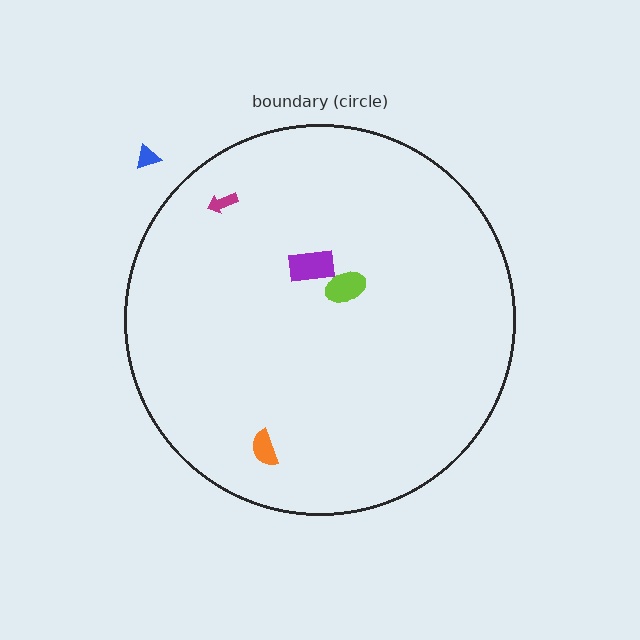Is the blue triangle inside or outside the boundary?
Outside.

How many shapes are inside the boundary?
4 inside, 1 outside.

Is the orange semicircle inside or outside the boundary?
Inside.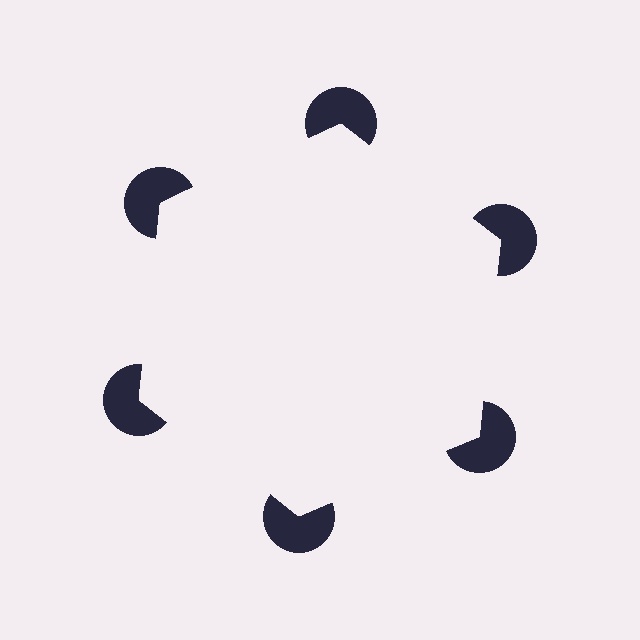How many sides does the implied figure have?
6 sides.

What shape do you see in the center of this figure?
An illusory hexagon — its edges are inferred from the aligned wedge cuts in the pac-man discs, not physically drawn.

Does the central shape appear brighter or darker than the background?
It typically appears slightly brighter than the background, even though no actual brightness change is drawn.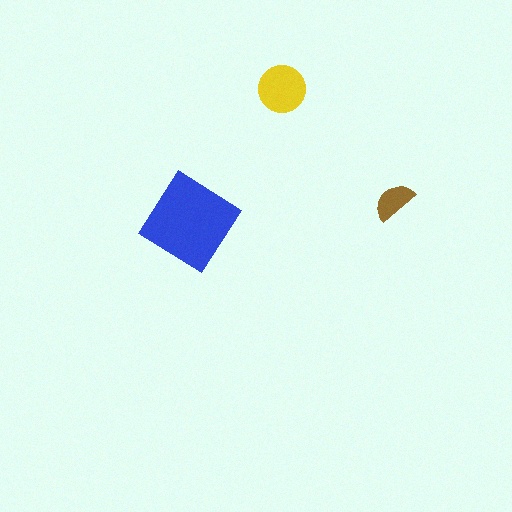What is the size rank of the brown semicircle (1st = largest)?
3rd.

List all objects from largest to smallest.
The blue diamond, the yellow circle, the brown semicircle.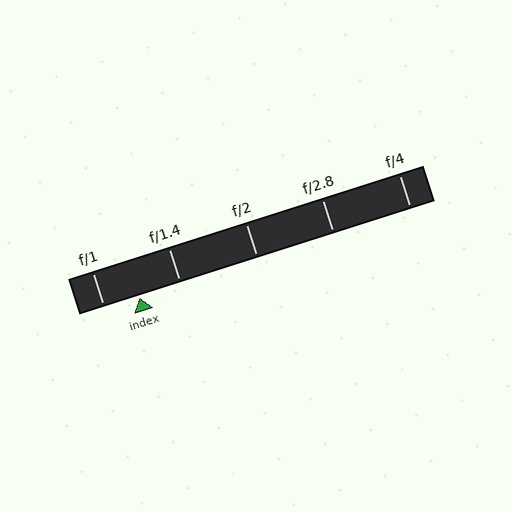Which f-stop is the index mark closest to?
The index mark is closest to f/1.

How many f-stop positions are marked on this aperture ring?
There are 5 f-stop positions marked.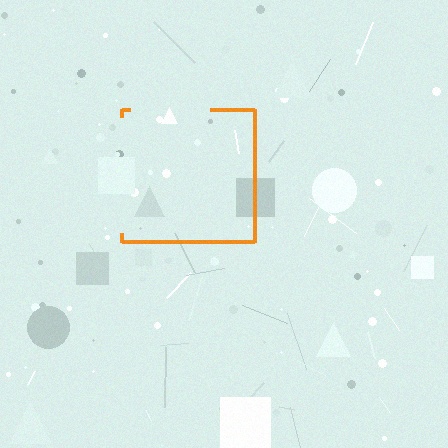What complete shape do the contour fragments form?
The contour fragments form a square.